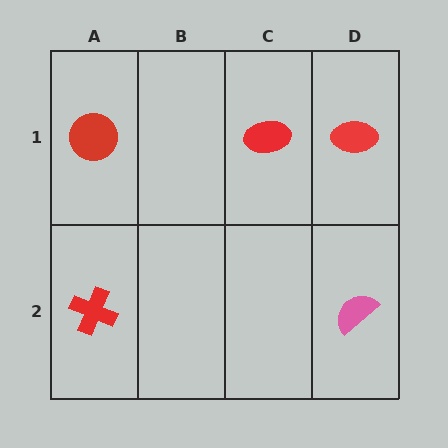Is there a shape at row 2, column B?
No, that cell is empty.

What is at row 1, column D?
A red ellipse.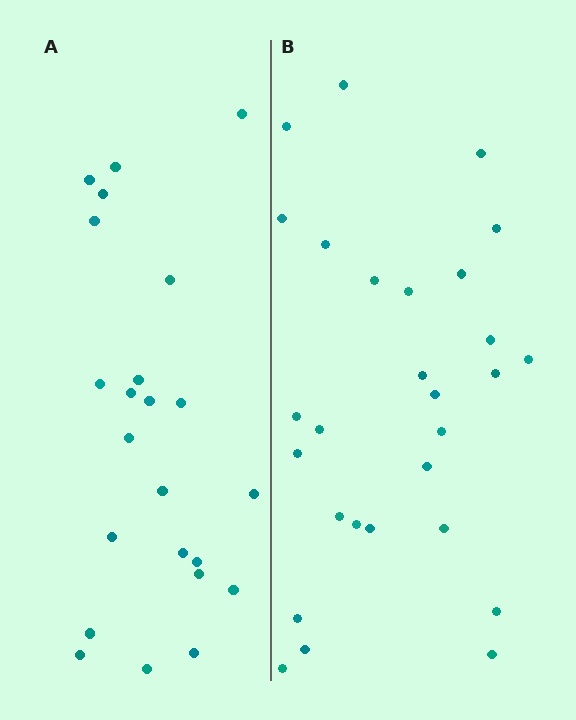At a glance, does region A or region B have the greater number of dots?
Region B (the right region) has more dots.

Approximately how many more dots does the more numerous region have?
Region B has about 5 more dots than region A.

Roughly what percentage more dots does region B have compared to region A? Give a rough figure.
About 20% more.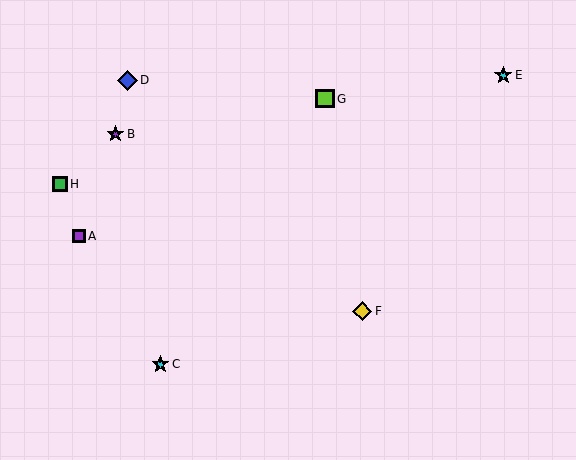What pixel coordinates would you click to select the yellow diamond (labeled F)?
Click at (362, 311) to select the yellow diamond F.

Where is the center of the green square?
The center of the green square is at (60, 184).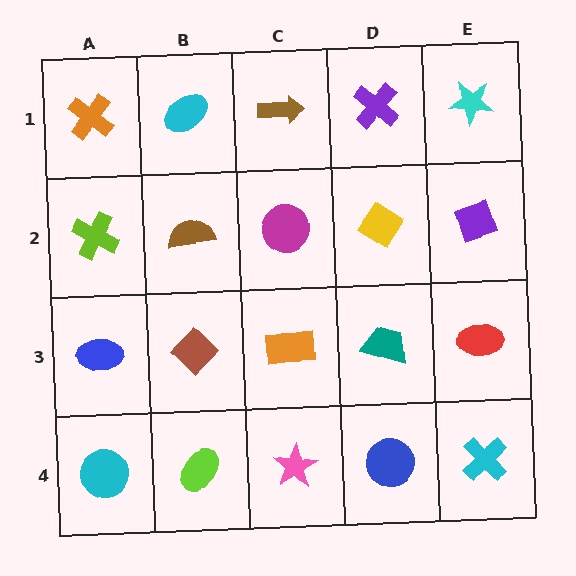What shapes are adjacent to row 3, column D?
A yellow diamond (row 2, column D), a blue circle (row 4, column D), an orange rectangle (row 3, column C), a red ellipse (row 3, column E).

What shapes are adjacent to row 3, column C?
A magenta circle (row 2, column C), a pink star (row 4, column C), a brown diamond (row 3, column B), a teal trapezoid (row 3, column D).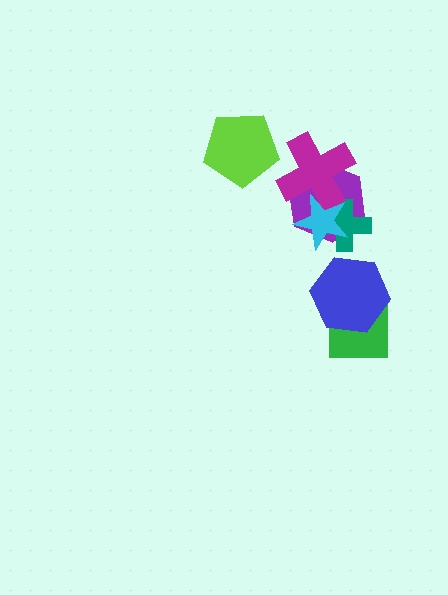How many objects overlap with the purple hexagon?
3 objects overlap with the purple hexagon.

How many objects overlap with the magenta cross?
2 objects overlap with the magenta cross.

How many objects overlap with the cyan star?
3 objects overlap with the cyan star.